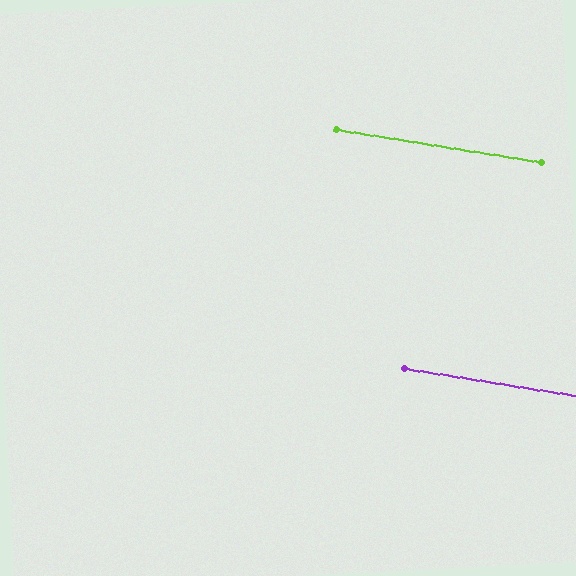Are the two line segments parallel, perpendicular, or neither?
Parallel — their directions differ by only 0.1°.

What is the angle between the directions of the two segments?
Approximately 0 degrees.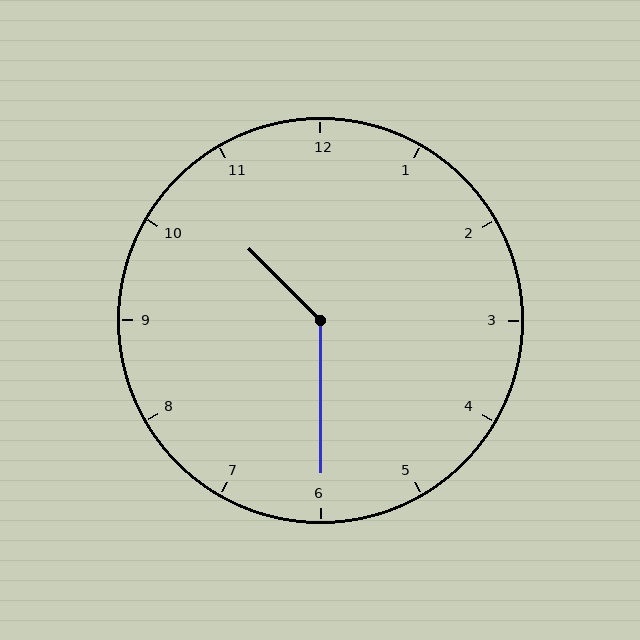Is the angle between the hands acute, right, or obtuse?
It is obtuse.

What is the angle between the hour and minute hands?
Approximately 135 degrees.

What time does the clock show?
10:30.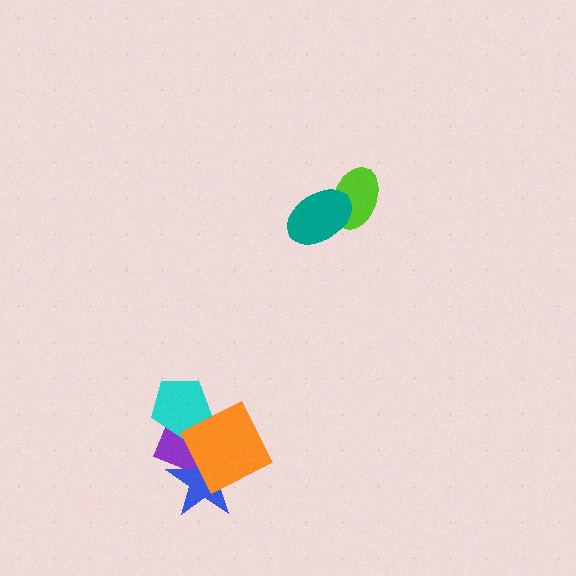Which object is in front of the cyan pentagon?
The orange diamond is in front of the cyan pentagon.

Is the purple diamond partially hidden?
Yes, it is partially covered by another shape.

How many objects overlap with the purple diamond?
3 objects overlap with the purple diamond.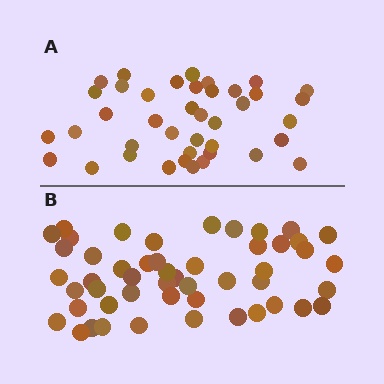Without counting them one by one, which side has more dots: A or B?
Region B (the bottom region) has more dots.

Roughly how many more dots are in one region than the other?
Region B has roughly 10 or so more dots than region A.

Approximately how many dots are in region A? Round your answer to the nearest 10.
About 40 dots.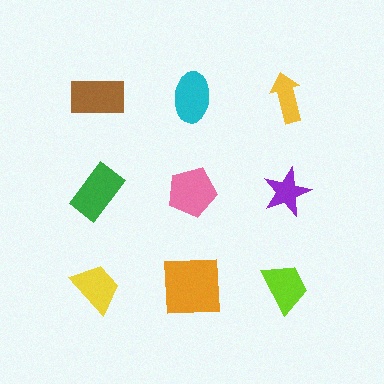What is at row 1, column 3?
A yellow arrow.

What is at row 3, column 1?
A yellow trapezoid.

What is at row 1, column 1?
A brown rectangle.